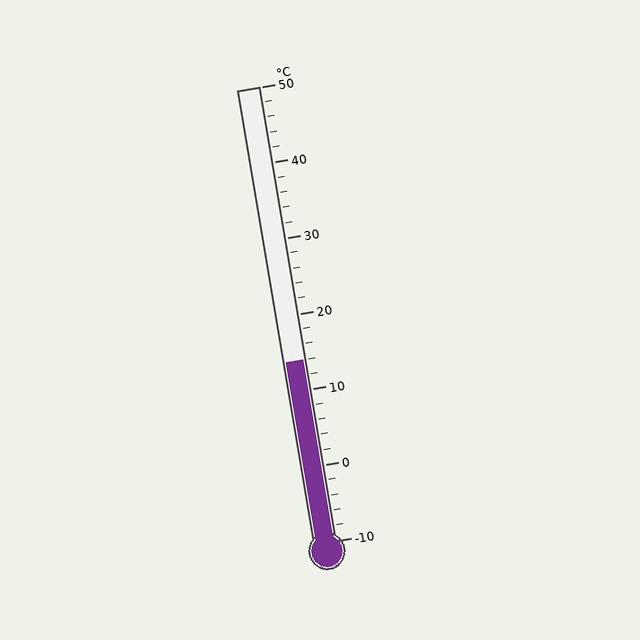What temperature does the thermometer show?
The thermometer shows approximately 14°C.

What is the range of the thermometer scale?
The thermometer scale ranges from -10°C to 50°C.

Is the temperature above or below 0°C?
The temperature is above 0°C.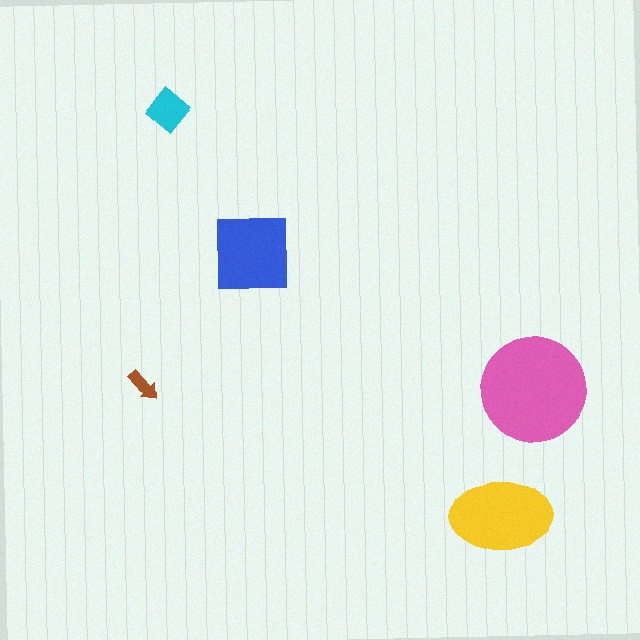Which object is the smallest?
The brown arrow.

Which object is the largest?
The pink circle.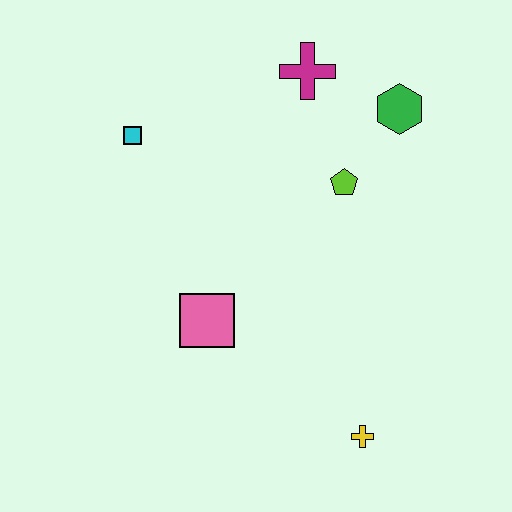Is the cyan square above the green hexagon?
No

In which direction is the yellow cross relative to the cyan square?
The yellow cross is below the cyan square.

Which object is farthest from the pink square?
The green hexagon is farthest from the pink square.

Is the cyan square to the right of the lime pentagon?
No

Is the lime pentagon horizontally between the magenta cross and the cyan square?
No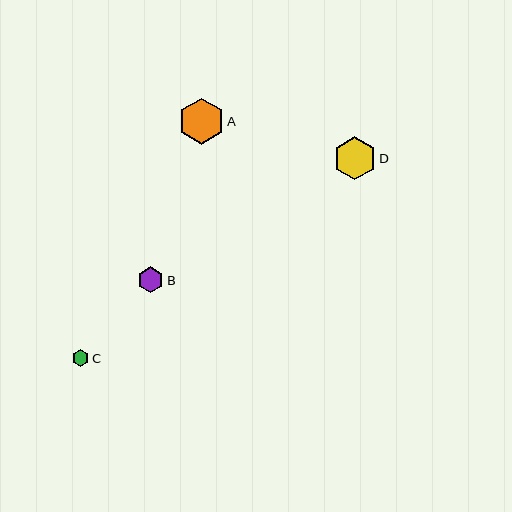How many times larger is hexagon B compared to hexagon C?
Hexagon B is approximately 1.6 times the size of hexagon C.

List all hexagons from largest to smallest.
From largest to smallest: A, D, B, C.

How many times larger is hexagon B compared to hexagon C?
Hexagon B is approximately 1.6 times the size of hexagon C.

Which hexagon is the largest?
Hexagon A is the largest with a size of approximately 45 pixels.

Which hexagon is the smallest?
Hexagon C is the smallest with a size of approximately 16 pixels.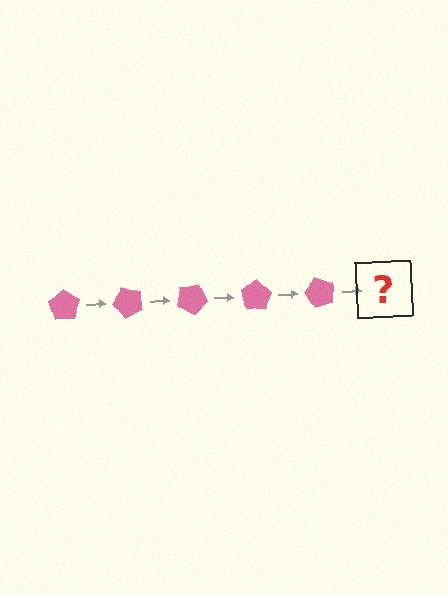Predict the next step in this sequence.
The next step is a pink pentagon rotated 250 degrees.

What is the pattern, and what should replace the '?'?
The pattern is that the pentagon rotates 50 degrees each step. The '?' should be a pink pentagon rotated 250 degrees.